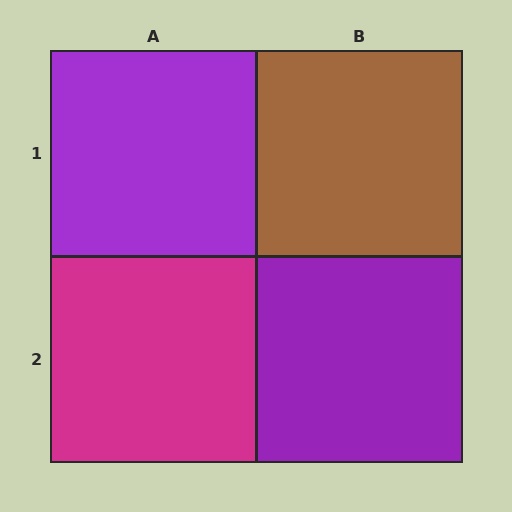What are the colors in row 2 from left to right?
Magenta, purple.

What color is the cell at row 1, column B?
Brown.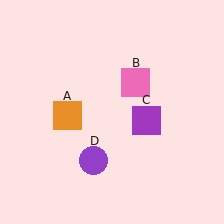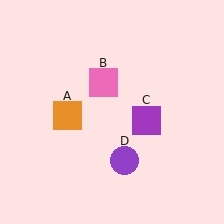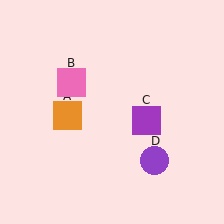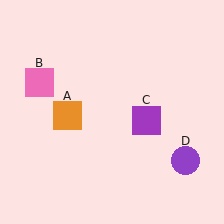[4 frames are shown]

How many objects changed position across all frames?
2 objects changed position: pink square (object B), purple circle (object D).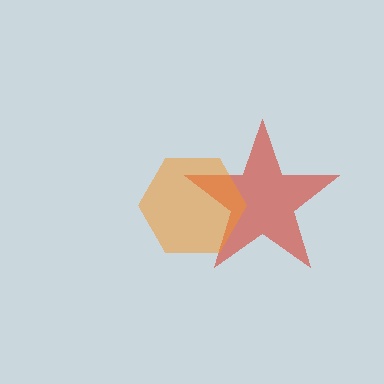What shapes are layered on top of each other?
The layered shapes are: a red star, an orange hexagon.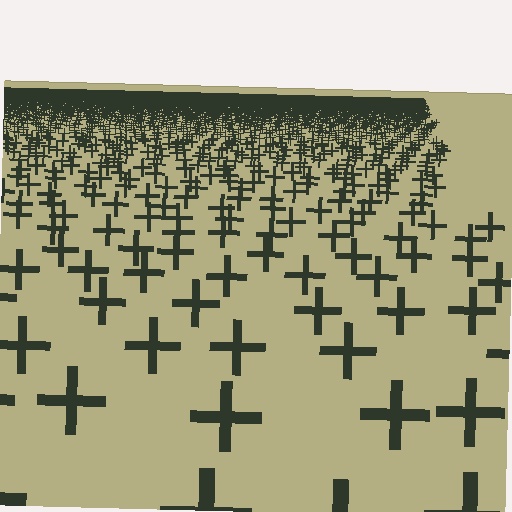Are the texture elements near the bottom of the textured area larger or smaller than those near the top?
Larger. Near the bottom, elements are closer to the viewer and appear at a bigger on-screen size.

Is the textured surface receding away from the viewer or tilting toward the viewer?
The surface is receding away from the viewer. Texture elements get smaller and denser toward the top.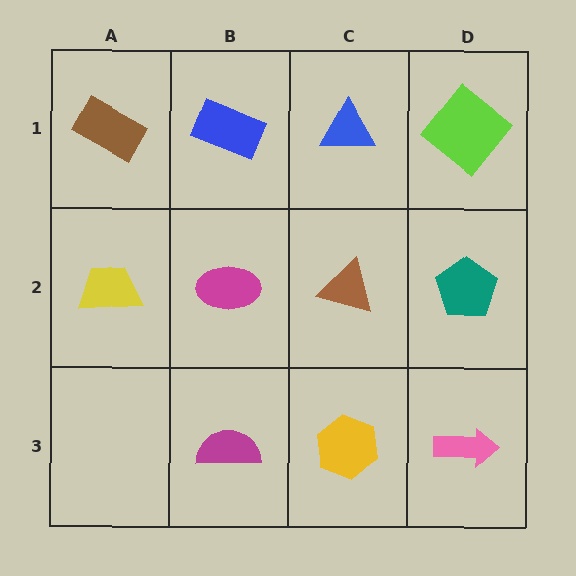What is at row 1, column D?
A lime diamond.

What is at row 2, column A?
A yellow trapezoid.